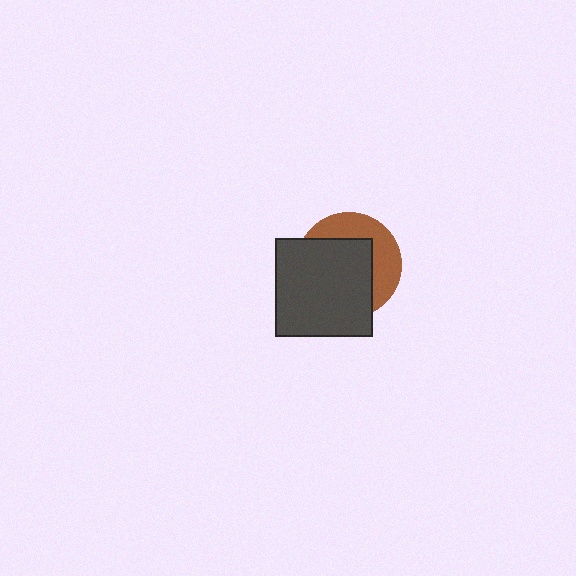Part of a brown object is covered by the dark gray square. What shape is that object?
It is a circle.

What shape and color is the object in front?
The object in front is a dark gray square.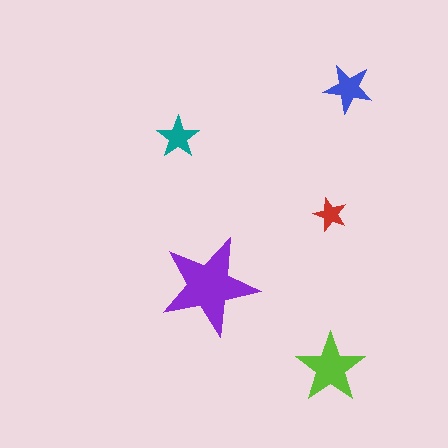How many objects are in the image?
There are 5 objects in the image.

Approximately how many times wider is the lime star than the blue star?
About 1.5 times wider.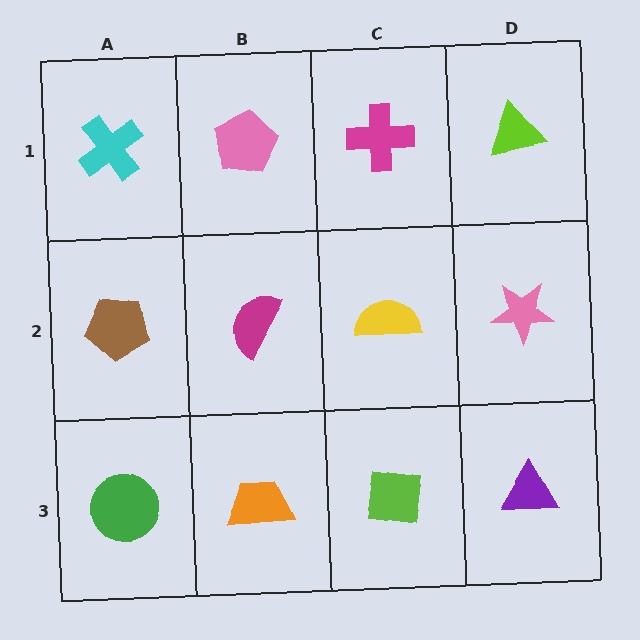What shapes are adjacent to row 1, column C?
A yellow semicircle (row 2, column C), a pink pentagon (row 1, column B), a lime triangle (row 1, column D).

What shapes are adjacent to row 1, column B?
A magenta semicircle (row 2, column B), a cyan cross (row 1, column A), a magenta cross (row 1, column C).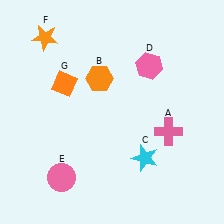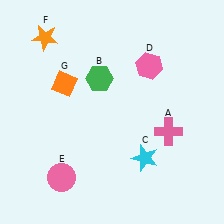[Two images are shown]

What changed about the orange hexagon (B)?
In Image 1, B is orange. In Image 2, it changed to green.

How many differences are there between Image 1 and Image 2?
There is 1 difference between the two images.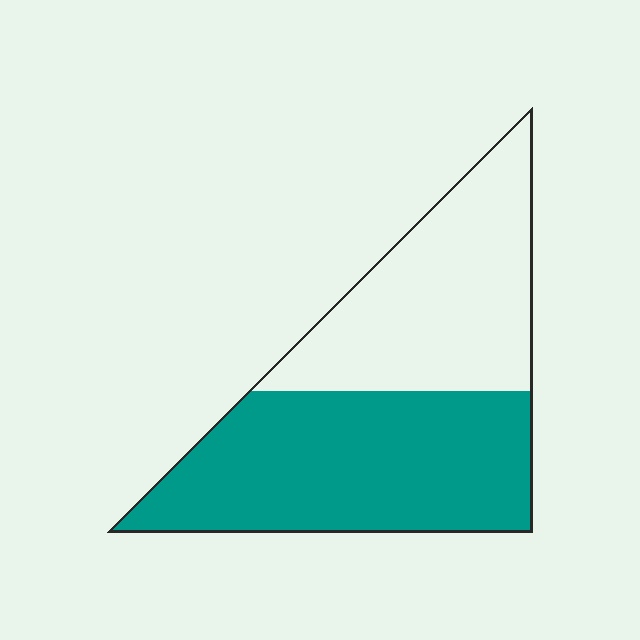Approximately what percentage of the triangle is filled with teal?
Approximately 55%.